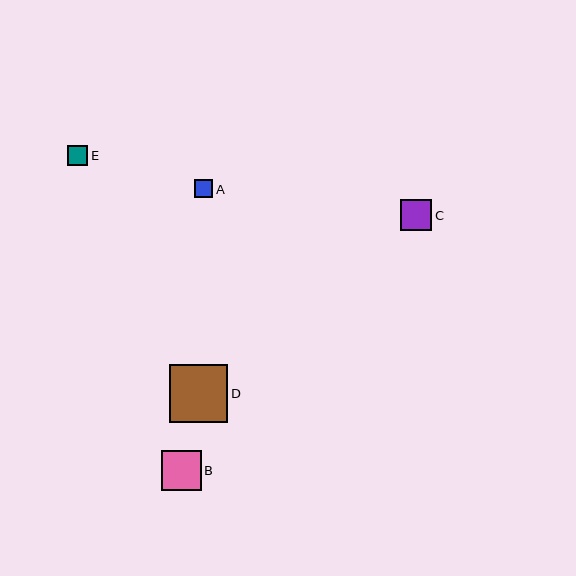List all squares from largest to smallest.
From largest to smallest: D, B, C, E, A.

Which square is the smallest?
Square A is the smallest with a size of approximately 18 pixels.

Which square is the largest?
Square D is the largest with a size of approximately 58 pixels.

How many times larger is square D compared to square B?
Square D is approximately 1.5 times the size of square B.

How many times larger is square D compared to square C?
Square D is approximately 1.9 times the size of square C.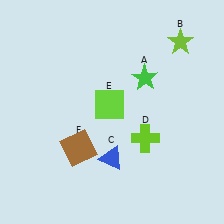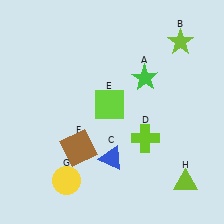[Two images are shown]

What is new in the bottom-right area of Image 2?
A lime triangle (H) was added in the bottom-right area of Image 2.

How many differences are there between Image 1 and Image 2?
There are 2 differences between the two images.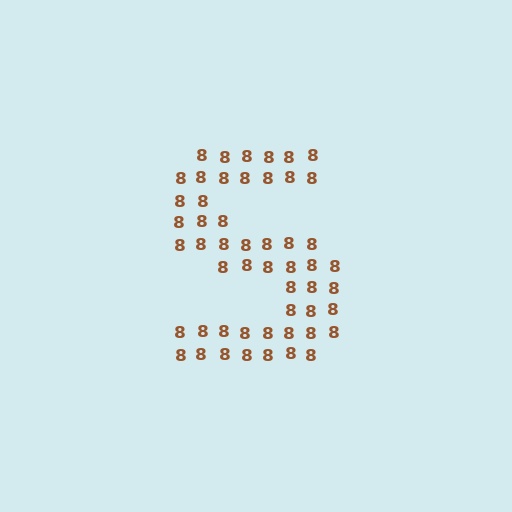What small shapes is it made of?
It is made of small digit 8's.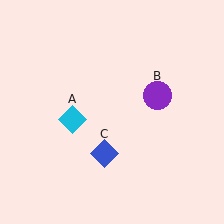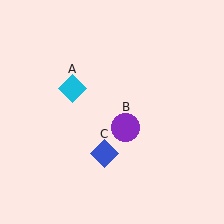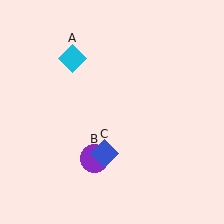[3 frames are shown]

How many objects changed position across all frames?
2 objects changed position: cyan diamond (object A), purple circle (object B).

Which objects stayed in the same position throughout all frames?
Blue diamond (object C) remained stationary.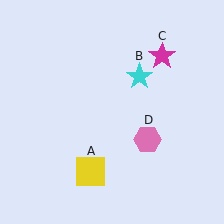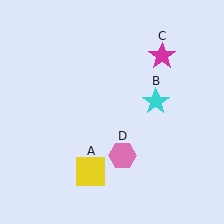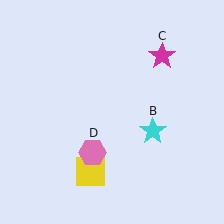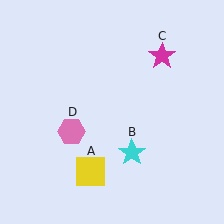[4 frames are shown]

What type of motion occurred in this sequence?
The cyan star (object B), pink hexagon (object D) rotated clockwise around the center of the scene.